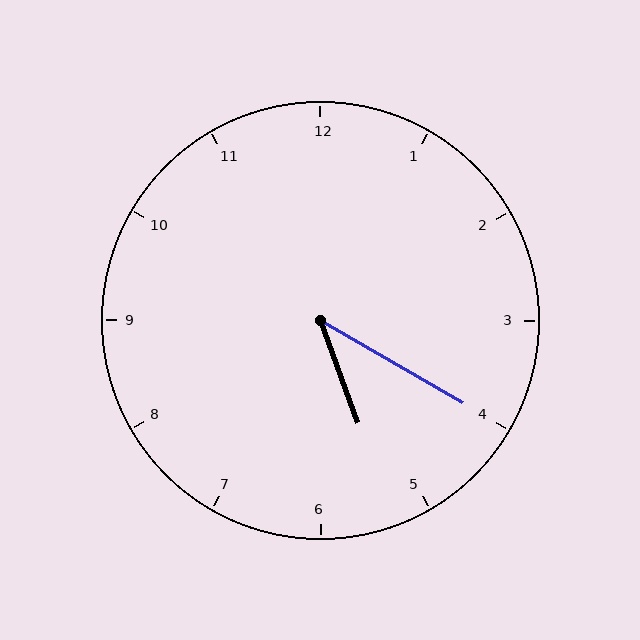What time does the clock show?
5:20.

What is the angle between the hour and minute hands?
Approximately 40 degrees.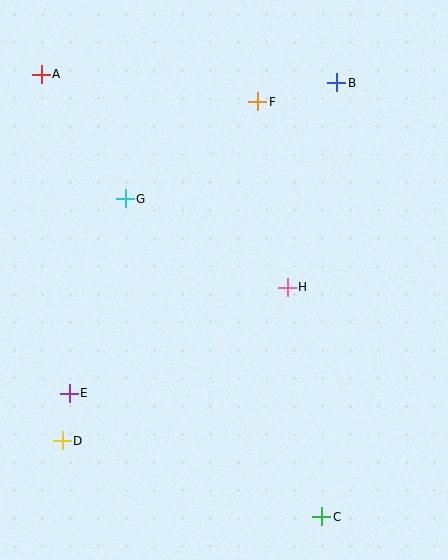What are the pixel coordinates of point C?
Point C is at (322, 517).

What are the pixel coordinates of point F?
Point F is at (258, 102).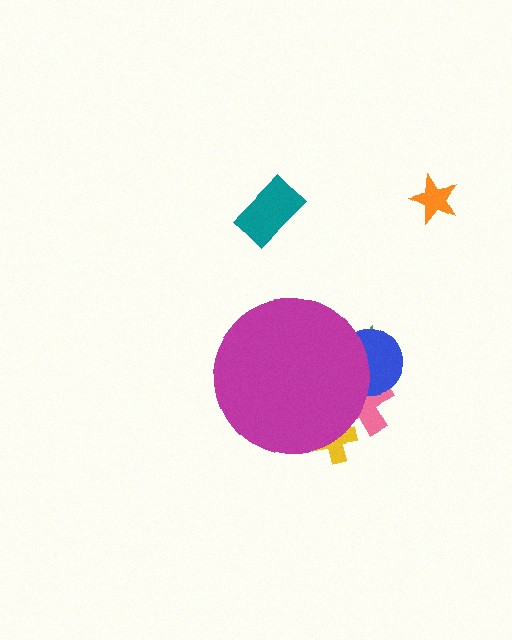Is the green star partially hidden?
Yes, the green star is partially hidden behind the magenta circle.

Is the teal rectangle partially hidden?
No, the teal rectangle is fully visible.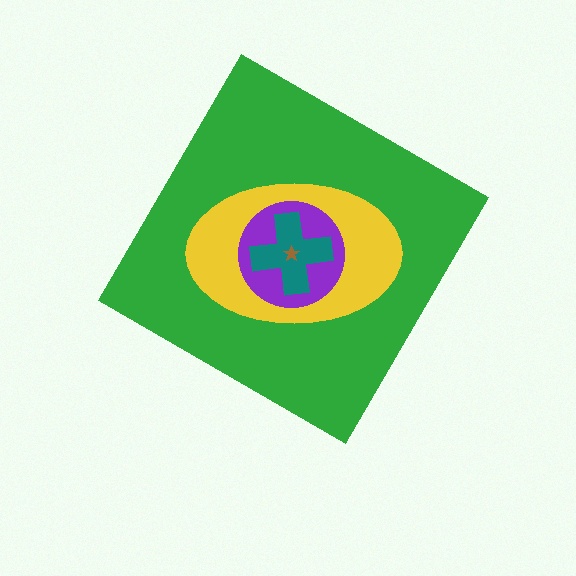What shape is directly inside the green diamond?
The yellow ellipse.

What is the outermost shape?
The green diamond.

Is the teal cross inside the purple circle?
Yes.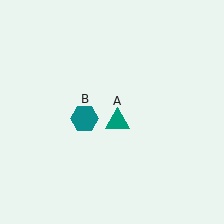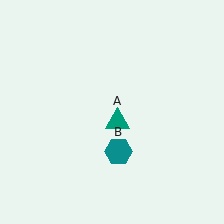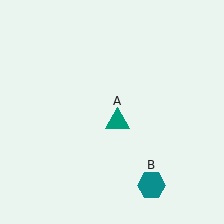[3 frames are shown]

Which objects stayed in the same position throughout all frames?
Teal triangle (object A) remained stationary.